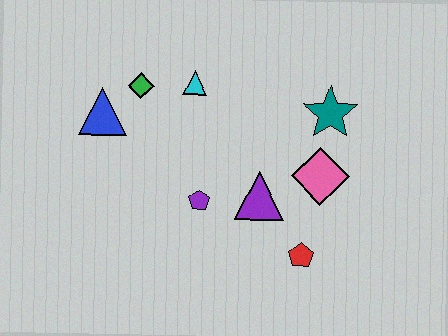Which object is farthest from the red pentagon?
The blue triangle is farthest from the red pentagon.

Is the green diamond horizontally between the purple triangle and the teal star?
No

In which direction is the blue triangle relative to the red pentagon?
The blue triangle is to the left of the red pentagon.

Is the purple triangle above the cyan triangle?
No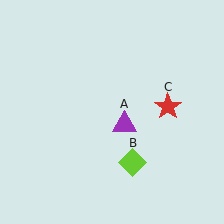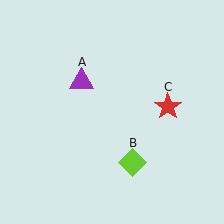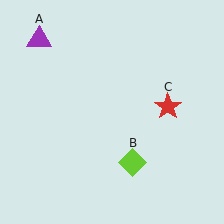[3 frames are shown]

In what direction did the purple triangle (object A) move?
The purple triangle (object A) moved up and to the left.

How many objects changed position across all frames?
1 object changed position: purple triangle (object A).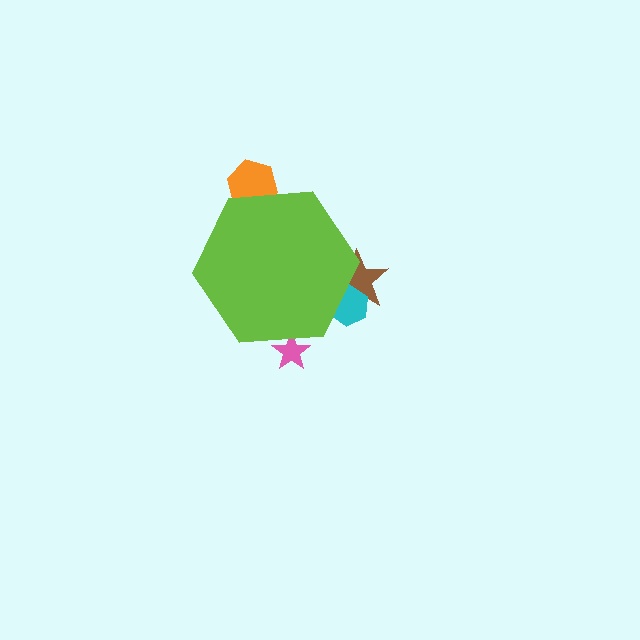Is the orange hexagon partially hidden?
Yes, the orange hexagon is partially hidden behind the lime hexagon.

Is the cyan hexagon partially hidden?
Yes, the cyan hexagon is partially hidden behind the lime hexagon.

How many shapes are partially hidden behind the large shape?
4 shapes are partially hidden.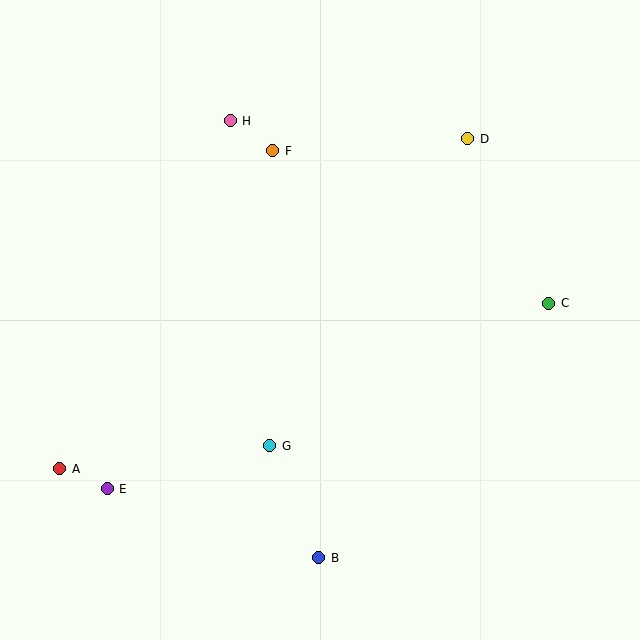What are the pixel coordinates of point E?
Point E is at (107, 489).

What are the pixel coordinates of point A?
Point A is at (60, 469).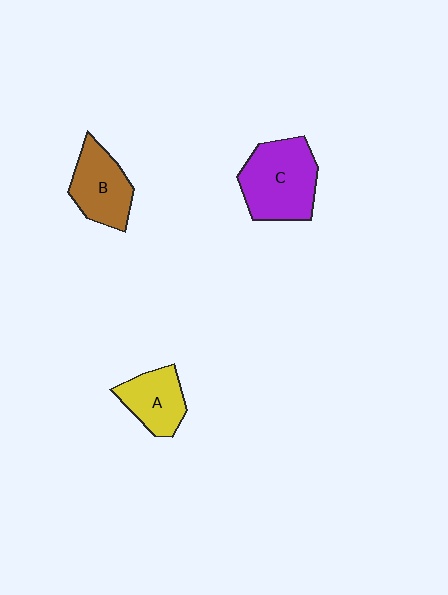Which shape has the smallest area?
Shape A (yellow).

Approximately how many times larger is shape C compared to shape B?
Approximately 1.4 times.